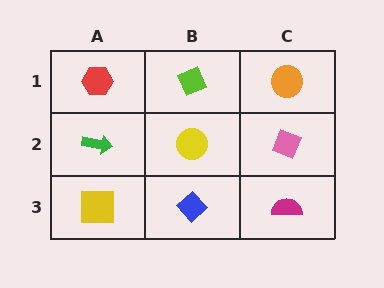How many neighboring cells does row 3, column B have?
3.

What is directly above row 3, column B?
A yellow circle.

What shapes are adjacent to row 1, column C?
A pink diamond (row 2, column C), a lime diamond (row 1, column B).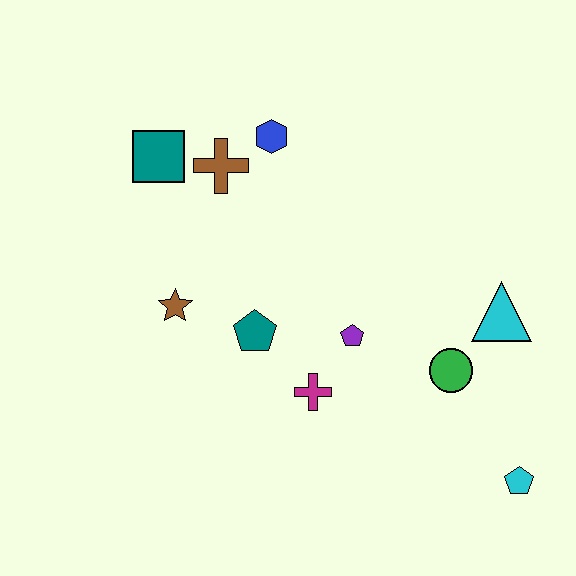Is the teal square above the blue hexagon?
No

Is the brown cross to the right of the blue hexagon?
No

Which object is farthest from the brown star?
The cyan pentagon is farthest from the brown star.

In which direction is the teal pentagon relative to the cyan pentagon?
The teal pentagon is to the left of the cyan pentagon.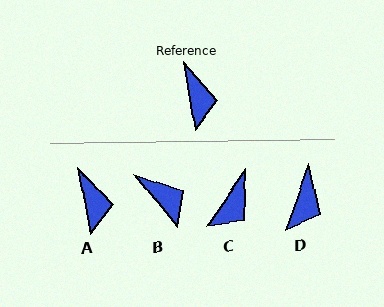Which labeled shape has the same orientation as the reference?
A.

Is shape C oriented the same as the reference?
No, it is off by about 45 degrees.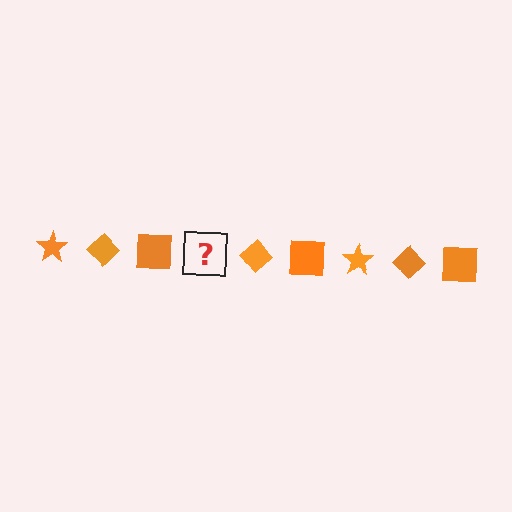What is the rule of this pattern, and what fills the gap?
The rule is that the pattern cycles through star, diamond, square shapes in orange. The gap should be filled with an orange star.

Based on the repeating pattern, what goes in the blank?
The blank should be an orange star.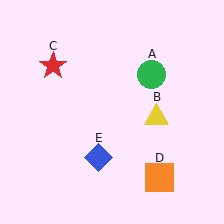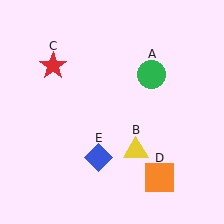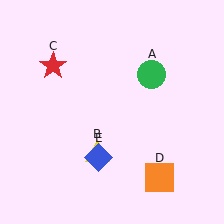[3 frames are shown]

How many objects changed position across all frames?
1 object changed position: yellow triangle (object B).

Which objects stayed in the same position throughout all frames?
Green circle (object A) and red star (object C) and orange square (object D) and blue diamond (object E) remained stationary.